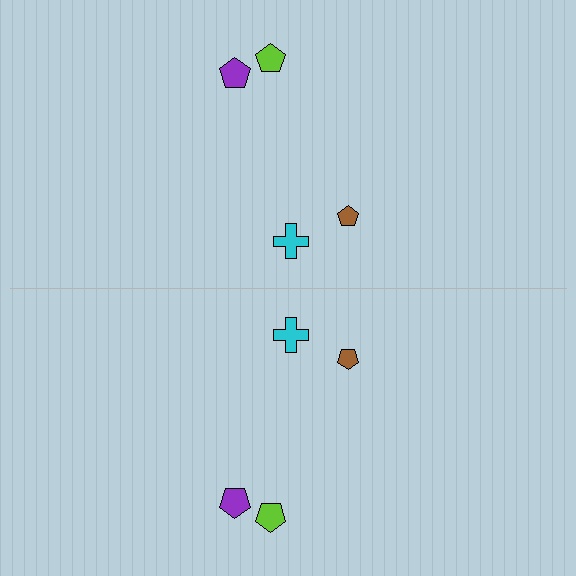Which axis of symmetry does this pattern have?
The pattern has a horizontal axis of symmetry running through the center of the image.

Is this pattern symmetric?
Yes, this pattern has bilateral (reflection) symmetry.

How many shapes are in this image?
There are 8 shapes in this image.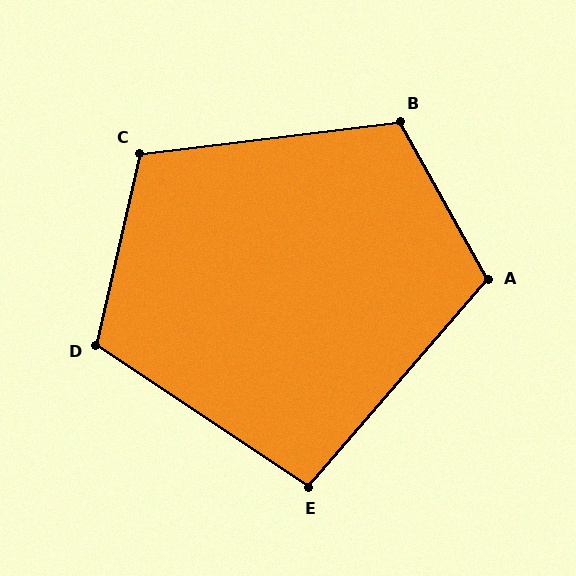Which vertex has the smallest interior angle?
E, at approximately 97 degrees.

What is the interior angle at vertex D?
Approximately 111 degrees (obtuse).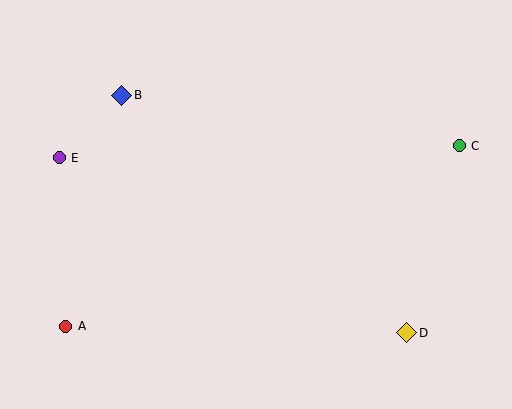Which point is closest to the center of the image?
Point B at (122, 95) is closest to the center.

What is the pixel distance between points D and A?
The distance between D and A is 341 pixels.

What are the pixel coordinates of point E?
Point E is at (59, 158).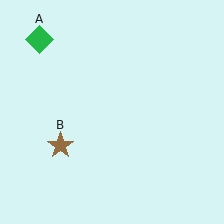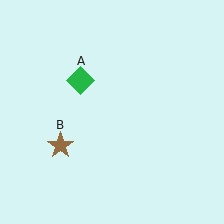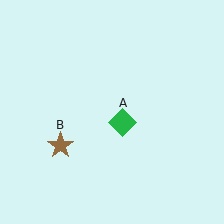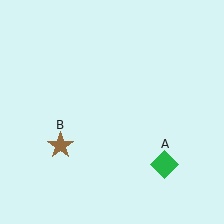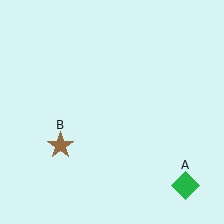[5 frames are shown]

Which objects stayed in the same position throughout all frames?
Brown star (object B) remained stationary.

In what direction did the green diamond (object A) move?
The green diamond (object A) moved down and to the right.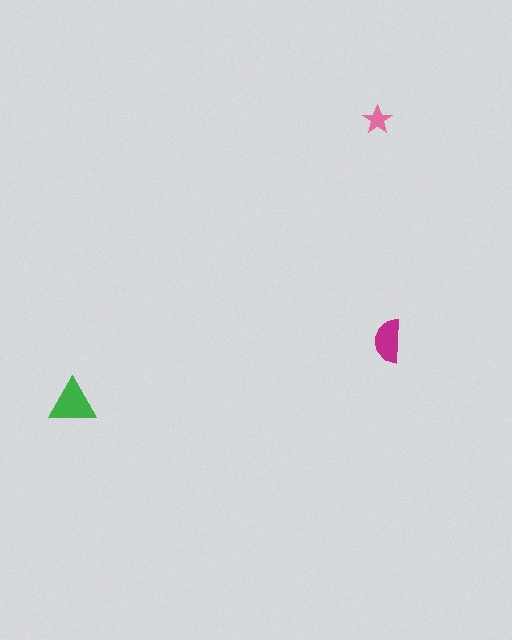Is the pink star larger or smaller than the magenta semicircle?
Smaller.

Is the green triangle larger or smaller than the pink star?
Larger.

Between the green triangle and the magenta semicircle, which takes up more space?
The green triangle.